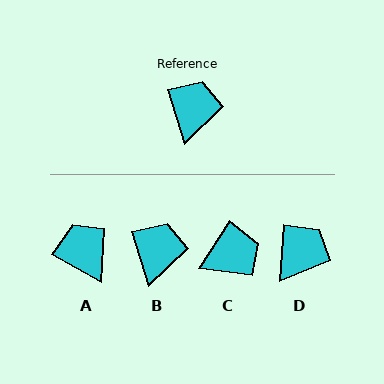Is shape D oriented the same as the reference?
No, it is off by about 22 degrees.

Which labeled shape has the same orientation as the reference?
B.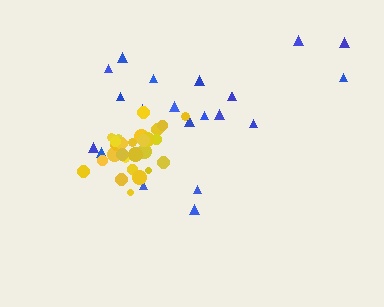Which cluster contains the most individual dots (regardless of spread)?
Yellow (28).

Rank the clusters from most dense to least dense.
yellow, blue.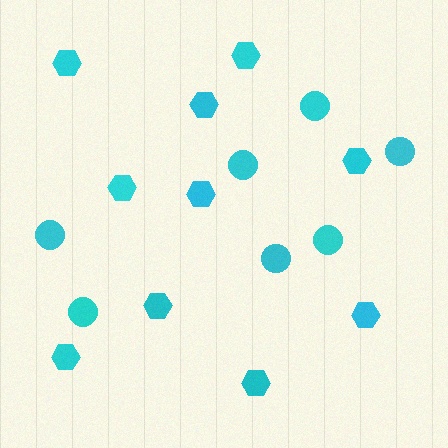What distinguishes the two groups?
There are 2 groups: one group of hexagons (10) and one group of circles (7).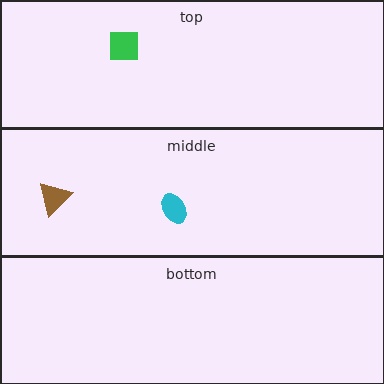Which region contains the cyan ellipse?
The middle region.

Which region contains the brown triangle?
The middle region.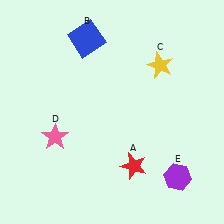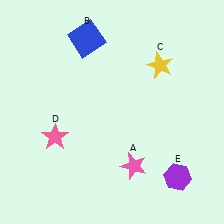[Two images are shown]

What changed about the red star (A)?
In Image 1, A is red. In Image 2, it changed to pink.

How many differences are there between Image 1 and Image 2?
There is 1 difference between the two images.